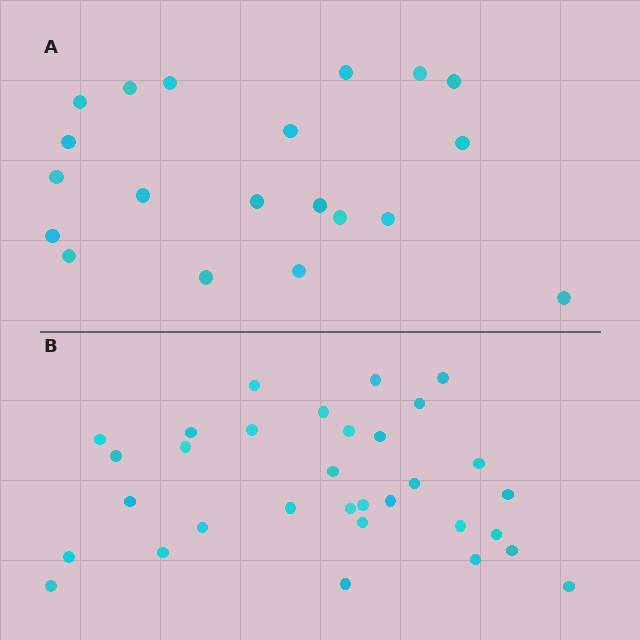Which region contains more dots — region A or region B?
Region B (the bottom region) has more dots.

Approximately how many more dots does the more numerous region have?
Region B has roughly 12 or so more dots than region A.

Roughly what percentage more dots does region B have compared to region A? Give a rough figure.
About 60% more.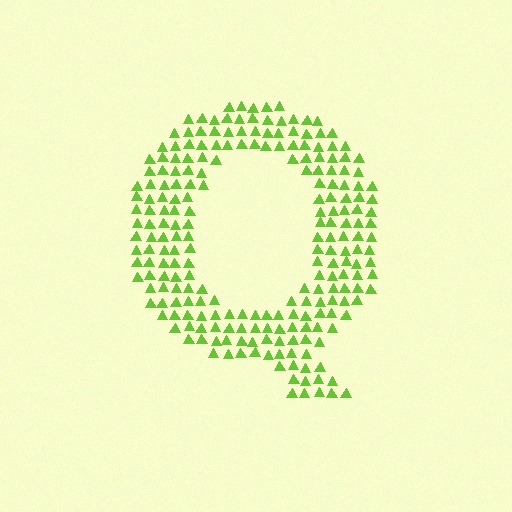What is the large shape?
The large shape is the letter Q.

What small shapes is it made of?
It is made of small triangles.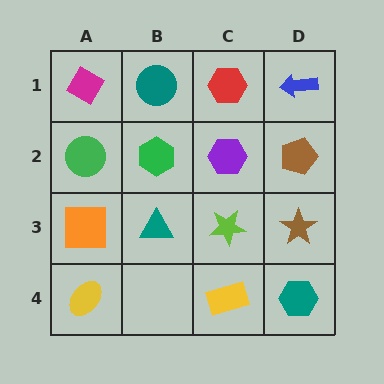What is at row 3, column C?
A lime star.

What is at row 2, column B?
A green hexagon.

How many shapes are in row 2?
4 shapes.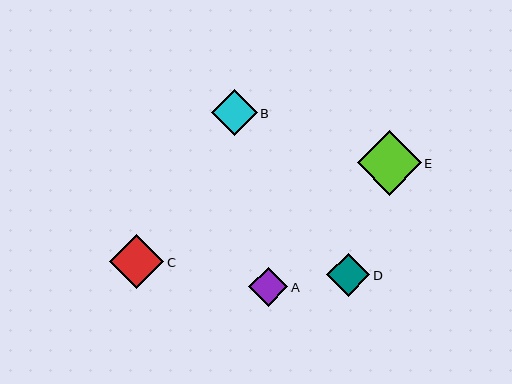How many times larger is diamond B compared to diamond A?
Diamond B is approximately 1.2 times the size of diamond A.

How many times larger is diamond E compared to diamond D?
Diamond E is approximately 1.5 times the size of diamond D.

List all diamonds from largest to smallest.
From largest to smallest: E, C, B, D, A.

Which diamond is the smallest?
Diamond A is the smallest with a size of approximately 39 pixels.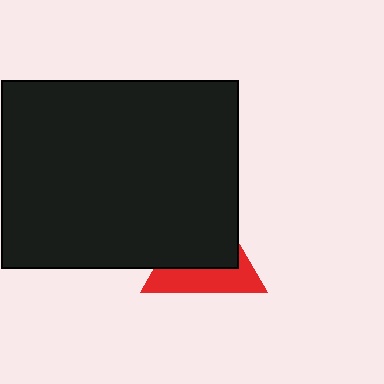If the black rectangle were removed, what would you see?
You would see the complete red triangle.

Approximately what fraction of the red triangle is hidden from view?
Roughly 59% of the red triangle is hidden behind the black rectangle.